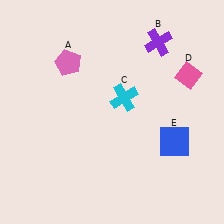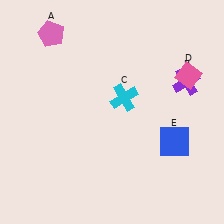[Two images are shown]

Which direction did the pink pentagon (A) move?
The pink pentagon (A) moved up.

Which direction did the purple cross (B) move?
The purple cross (B) moved down.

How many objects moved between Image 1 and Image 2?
2 objects moved between the two images.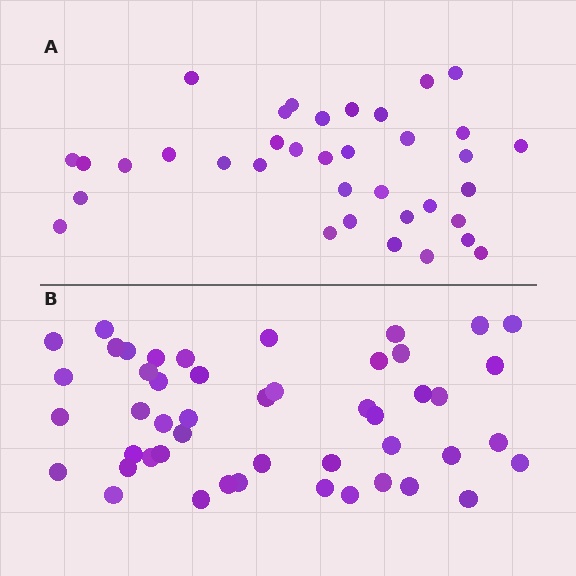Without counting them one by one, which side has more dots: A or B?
Region B (the bottom region) has more dots.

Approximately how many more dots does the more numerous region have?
Region B has roughly 12 or so more dots than region A.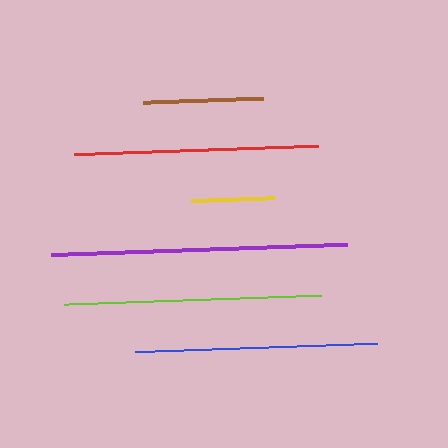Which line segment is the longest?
The purple line is the longest at approximately 296 pixels.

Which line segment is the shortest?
The yellow line is the shortest at approximately 83 pixels.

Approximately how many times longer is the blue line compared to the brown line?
The blue line is approximately 2.0 times the length of the brown line.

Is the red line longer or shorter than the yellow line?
The red line is longer than the yellow line.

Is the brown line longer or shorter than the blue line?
The blue line is longer than the brown line.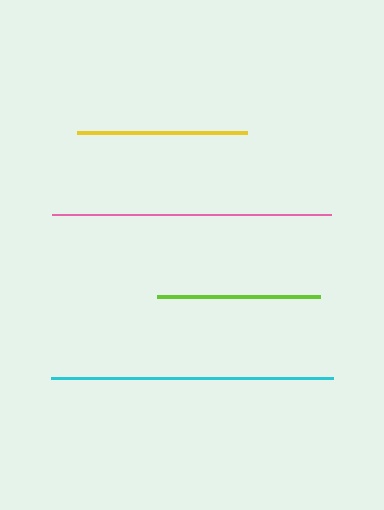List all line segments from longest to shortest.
From longest to shortest: cyan, pink, yellow, lime.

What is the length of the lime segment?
The lime segment is approximately 163 pixels long.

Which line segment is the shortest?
The lime line is the shortest at approximately 163 pixels.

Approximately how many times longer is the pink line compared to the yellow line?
The pink line is approximately 1.6 times the length of the yellow line.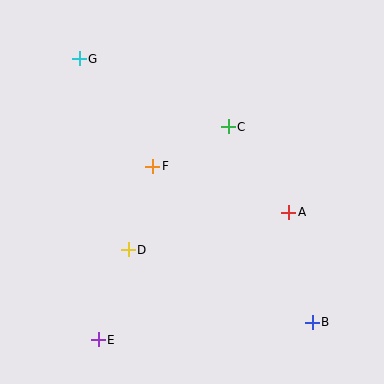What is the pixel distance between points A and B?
The distance between A and B is 112 pixels.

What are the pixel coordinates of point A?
Point A is at (289, 212).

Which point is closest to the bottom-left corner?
Point E is closest to the bottom-left corner.